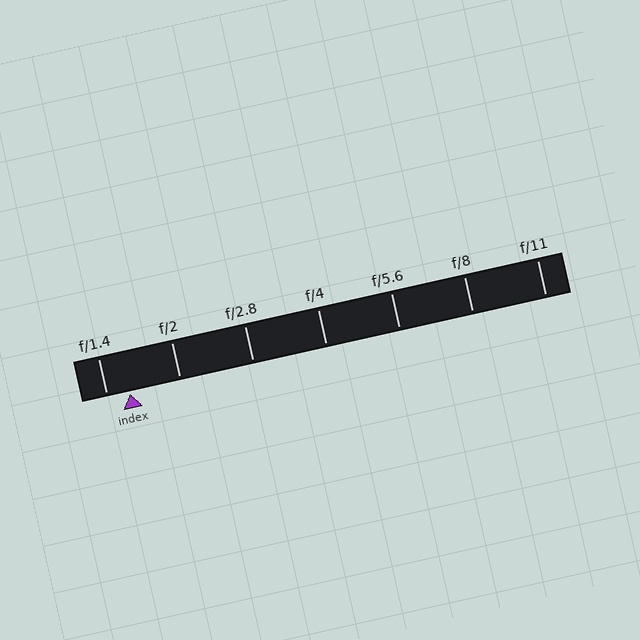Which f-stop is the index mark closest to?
The index mark is closest to f/1.4.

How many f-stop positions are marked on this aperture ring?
There are 7 f-stop positions marked.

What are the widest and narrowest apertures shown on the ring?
The widest aperture shown is f/1.4 and the narrowest is f/11.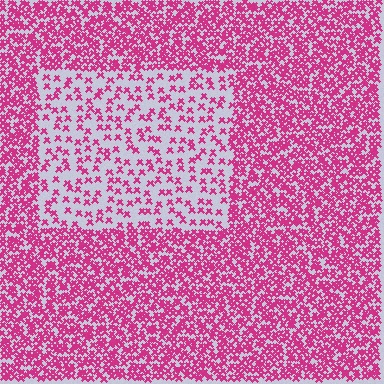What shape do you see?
I see a rectangle.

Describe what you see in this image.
The image contains small magenta elements arranged at two different densities. A rectangle-shaped region is visible where the elements are less densely packed than the surrounding area.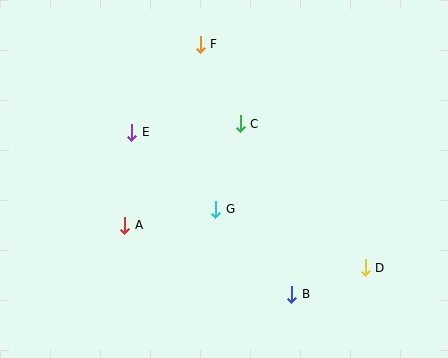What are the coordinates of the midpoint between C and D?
The midpoint between C and D is at (303, 196).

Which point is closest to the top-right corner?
Point C is closest to the top-right corner.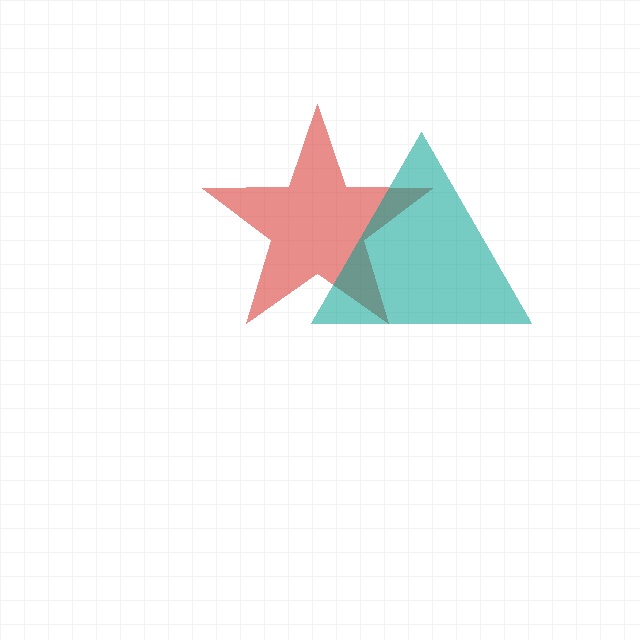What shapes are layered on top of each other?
The layered shapes are: a red star, a teal triangle.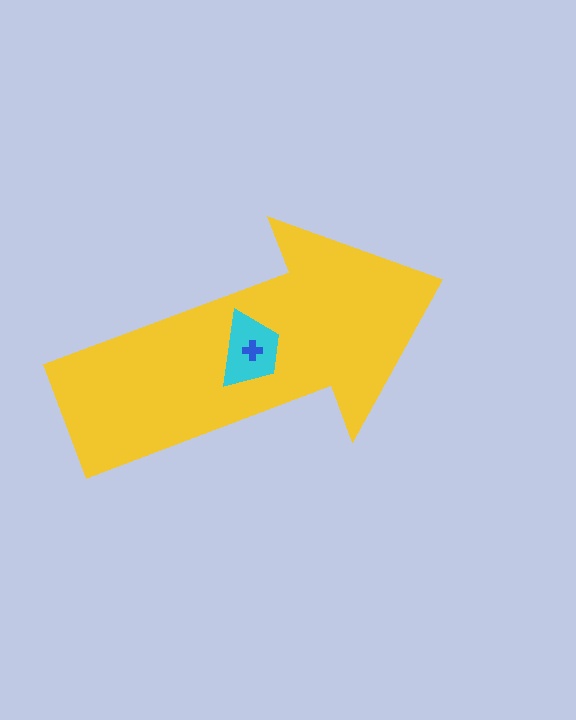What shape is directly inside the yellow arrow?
The cyan trapezoid.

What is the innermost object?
The blue cross.